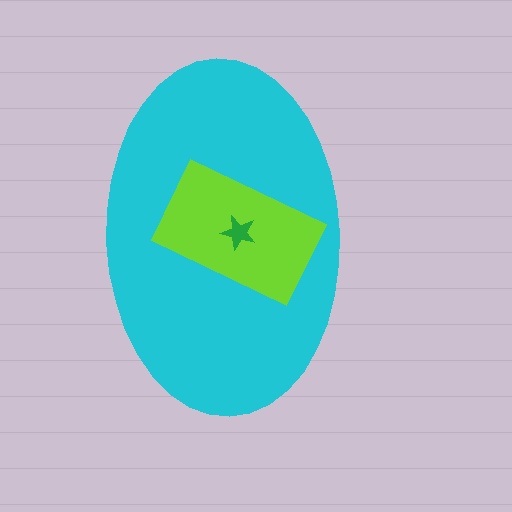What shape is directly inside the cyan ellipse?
The lime rectangle.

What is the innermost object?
The green star.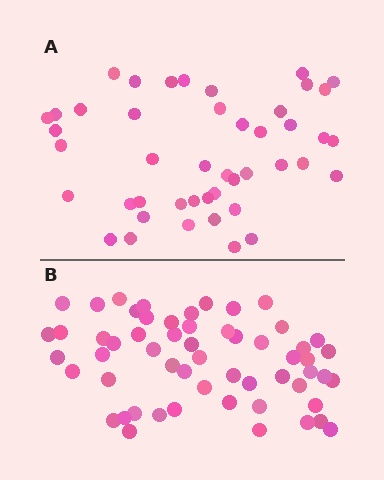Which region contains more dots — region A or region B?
Region B (the bottom region) has more dots.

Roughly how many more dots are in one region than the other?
Region B has roughly 12 or so more dots than region A.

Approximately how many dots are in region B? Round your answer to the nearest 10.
About 60 dots. (The exact count is 57, which rounds to 60.)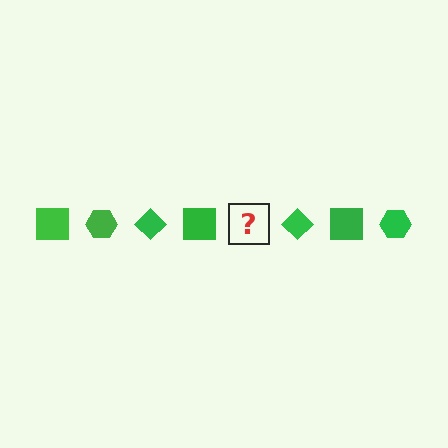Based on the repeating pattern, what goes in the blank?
The blank should be a green hexagon.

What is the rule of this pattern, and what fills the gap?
The rule is that the pattern cycles through square, hexagon, diamond shapes in green. The gap should be filled with a green hexagon.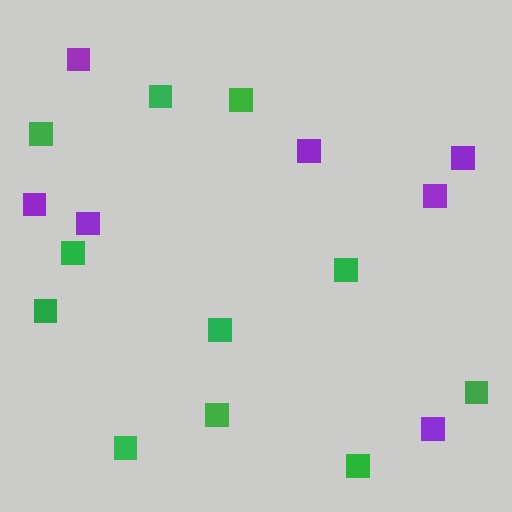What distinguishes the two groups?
There are 2 groups: one group of purple squares (7) and one group of green squares (11).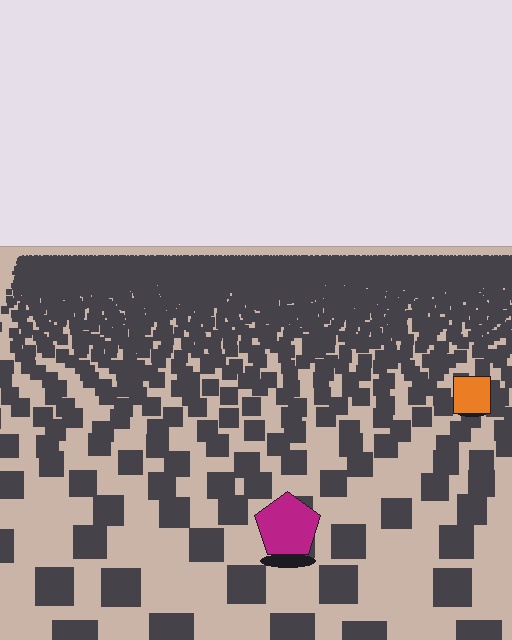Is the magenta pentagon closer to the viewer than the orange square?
Yes. The magenta pentagon is closer — you can tell from the texture gradient: the ground texture is coarser near it.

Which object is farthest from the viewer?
The orange square is farthest from the viewer. It appears smaller and the ground texture around it is denser.